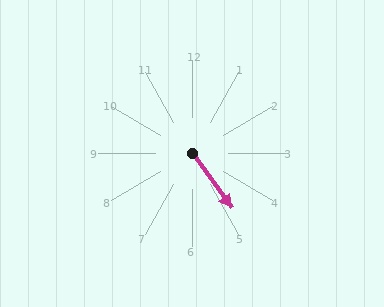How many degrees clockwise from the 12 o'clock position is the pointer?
Approximately 144 degrees.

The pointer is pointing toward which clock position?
Roughly 5 o'clock.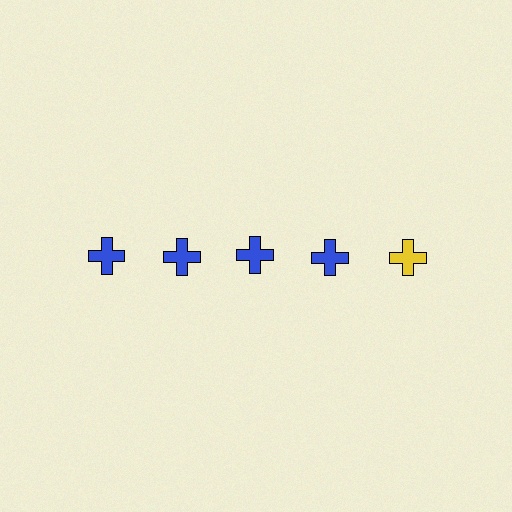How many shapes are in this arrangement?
There are 5 shapes arranged in a grid pattern.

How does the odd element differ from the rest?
It has a different color: yellow instead of blue.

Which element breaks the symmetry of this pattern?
The yellow cross in the top row, rightmost column breaks the symmetry. All other shapes are blue crosses.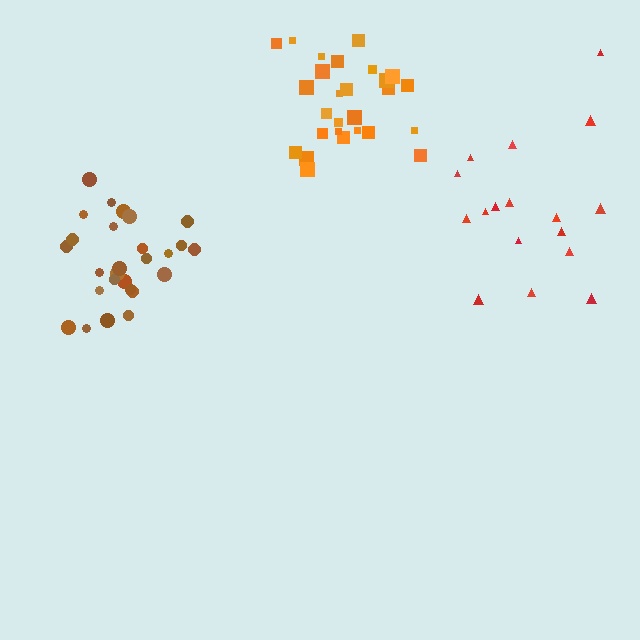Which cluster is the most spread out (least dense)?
Red.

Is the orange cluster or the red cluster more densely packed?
Orange.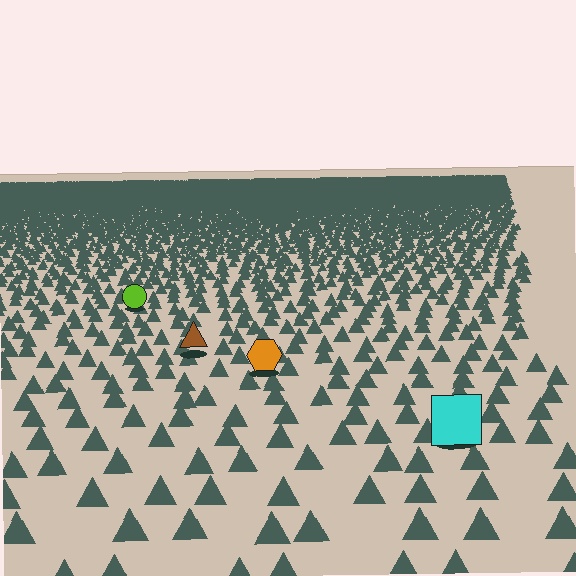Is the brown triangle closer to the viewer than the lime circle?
Yes. The brown triangle is closer — you can tell from the texture gradient: the ground texture is coarser near it.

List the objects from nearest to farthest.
From nearest to farthest: the cyan square, the orange hexagon, the brown triangle, the lime circle.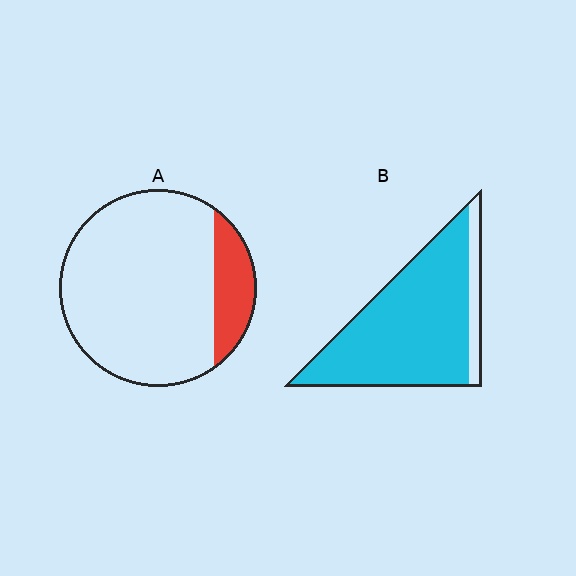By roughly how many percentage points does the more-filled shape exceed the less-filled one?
By roughly 70 percentage points (B over A).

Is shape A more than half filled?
No.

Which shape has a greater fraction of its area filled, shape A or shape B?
Shape B.